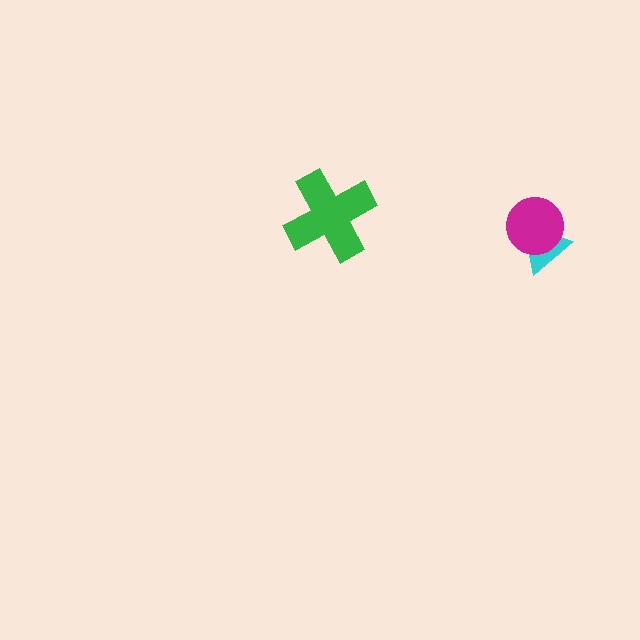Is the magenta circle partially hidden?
No, no other shape covers it.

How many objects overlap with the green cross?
0 objects overlap with the green cross.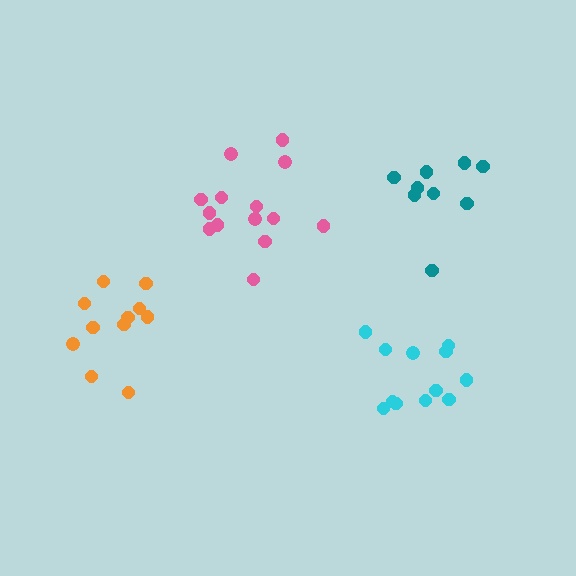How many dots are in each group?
Group 1: 12 dots, Group 2: 11 dots, Group 3: 9 dots, Group 4: 14 dots (46 total).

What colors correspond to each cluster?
The clusters are colored: cyan, orange, teal, pink.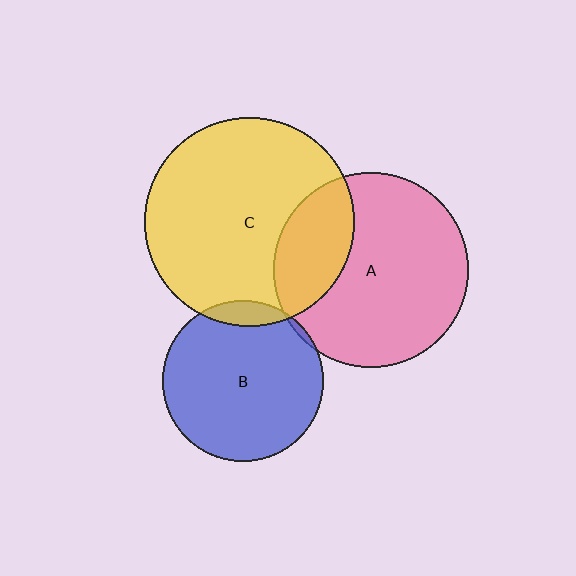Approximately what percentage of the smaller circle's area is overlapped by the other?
Approximately 10%.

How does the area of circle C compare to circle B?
Approximately 1.7 times.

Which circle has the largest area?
Circle C (yellow).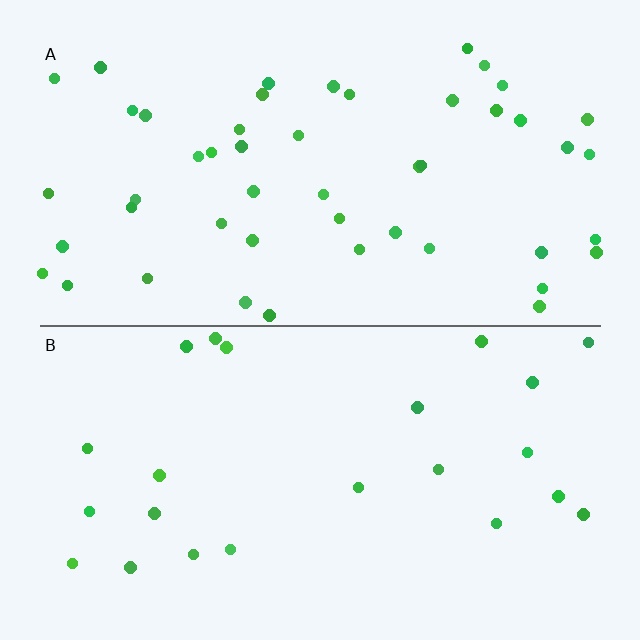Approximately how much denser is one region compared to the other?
Approximately 2.1× — region A over region B.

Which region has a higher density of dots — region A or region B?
A (the top).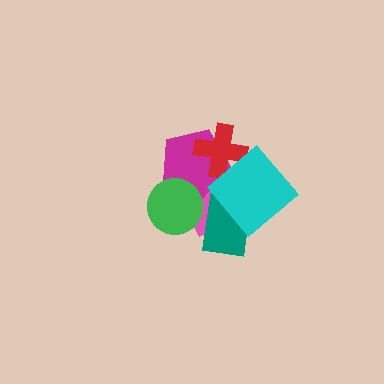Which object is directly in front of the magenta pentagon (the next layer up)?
The red cross is directly in front of the magenta pentagon.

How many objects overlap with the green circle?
3 objects overlap with the green circle.